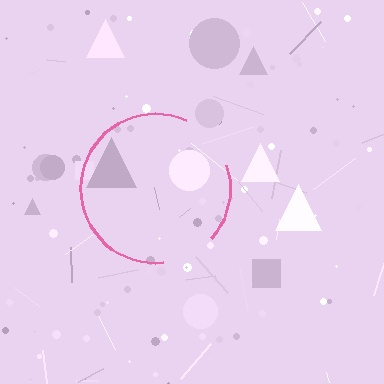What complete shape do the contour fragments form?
The contour fragments form a circle.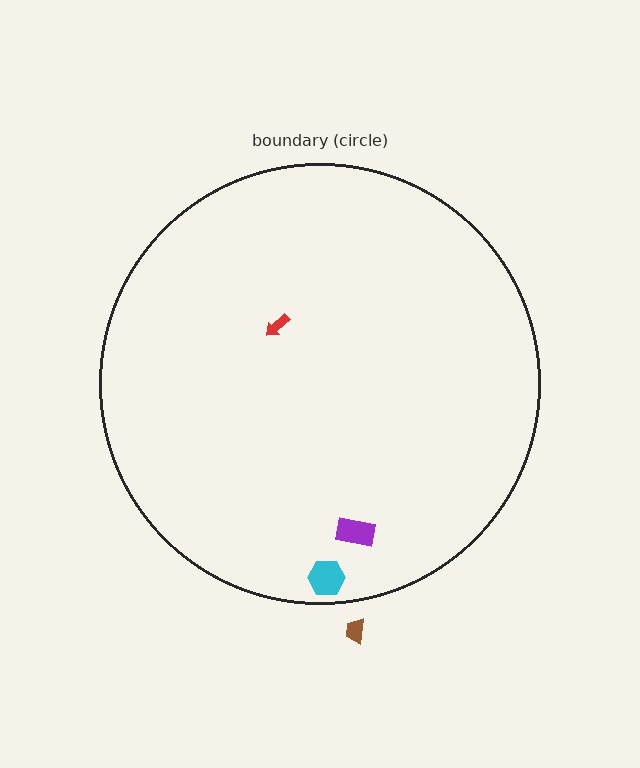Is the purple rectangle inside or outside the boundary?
Inside.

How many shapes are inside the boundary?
3 inside, 1 outside.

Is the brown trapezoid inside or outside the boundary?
Outside.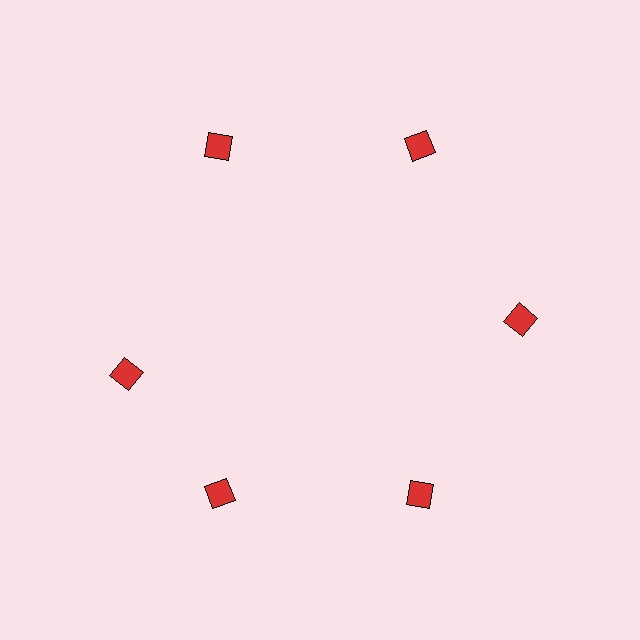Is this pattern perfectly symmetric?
No. The 6 red diamonds are arranged in a ring, but one element near the 9 o'clock position is rotated out of alignment along the ring, breaking the 6-fold rotational symmetry.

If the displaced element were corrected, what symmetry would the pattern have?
It would have 6-fold rotational symmetry — the pattern would map onto itself every 60 degrees.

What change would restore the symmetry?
The symmetry would be restored by rotating it back into even spacing with its neighbors so that all 6 diamonds sit at equal angles and equal distance from the center.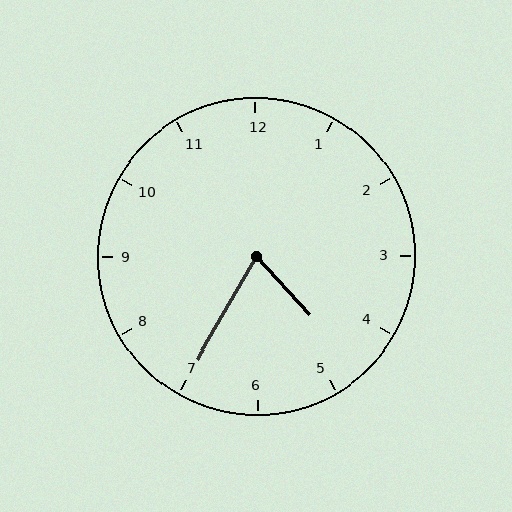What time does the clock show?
4:35.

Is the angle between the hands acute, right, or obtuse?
It is acute.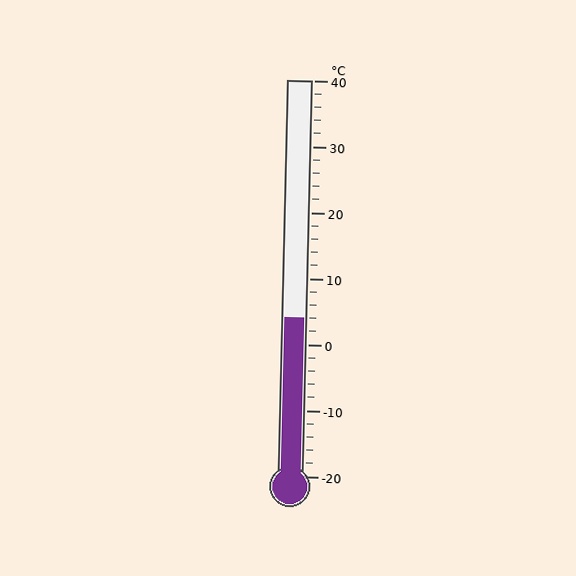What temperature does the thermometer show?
The thermometer shows approximately 4°C.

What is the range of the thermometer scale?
The thermometer scale ranges from -20°C to 40°C.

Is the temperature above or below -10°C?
The temperature is above -10°C.